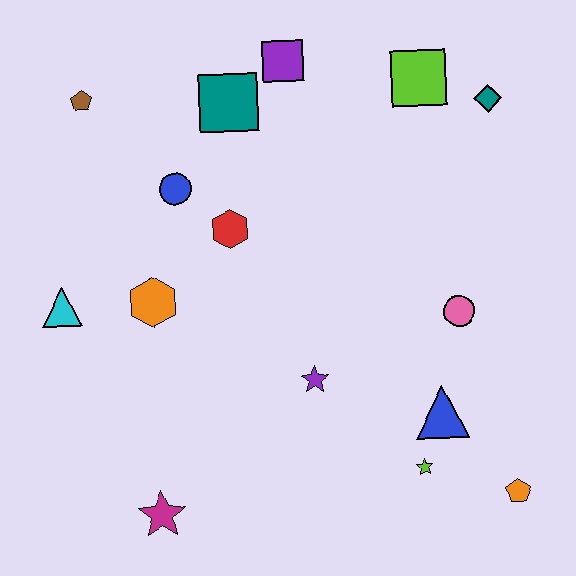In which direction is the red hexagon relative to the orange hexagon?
The red hexagon is to the right of the orange hexagon.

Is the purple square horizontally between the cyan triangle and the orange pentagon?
Yes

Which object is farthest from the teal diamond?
The magenta star is farthest from the teal diamond.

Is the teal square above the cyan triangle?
Yes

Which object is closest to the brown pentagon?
The blue circle is closest to the brown pentagon.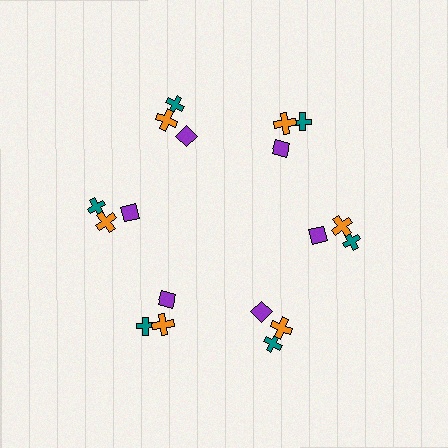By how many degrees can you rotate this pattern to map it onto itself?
The pattern maps onto itself every 60 degrees of rotation.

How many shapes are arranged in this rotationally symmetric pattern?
There are 18 shapes, arranged in 6 groups of 3.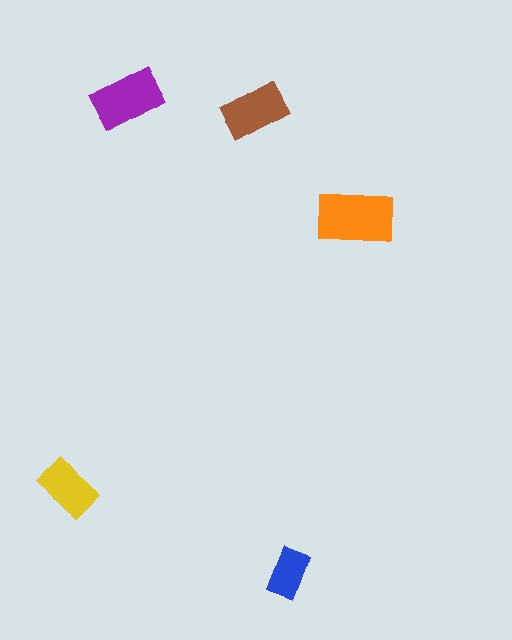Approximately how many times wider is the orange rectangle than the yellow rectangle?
About 1.5 times wider.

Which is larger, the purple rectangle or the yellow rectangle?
The purple one.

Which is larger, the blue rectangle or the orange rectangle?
The orange one.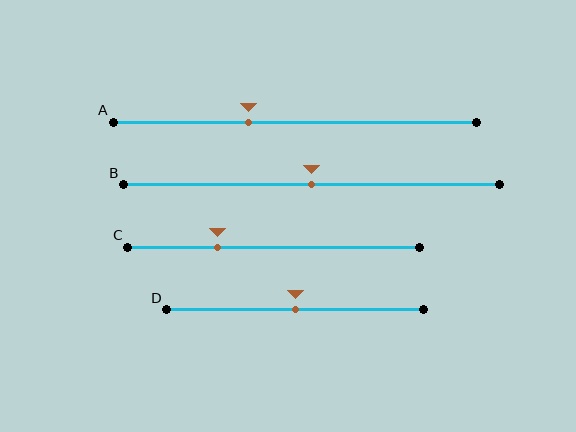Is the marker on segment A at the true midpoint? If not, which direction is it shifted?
No, the marker on segment A is shifted to the left by about 13% of the segment length.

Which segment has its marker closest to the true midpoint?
Segment B has its marker closest to the true midpoint.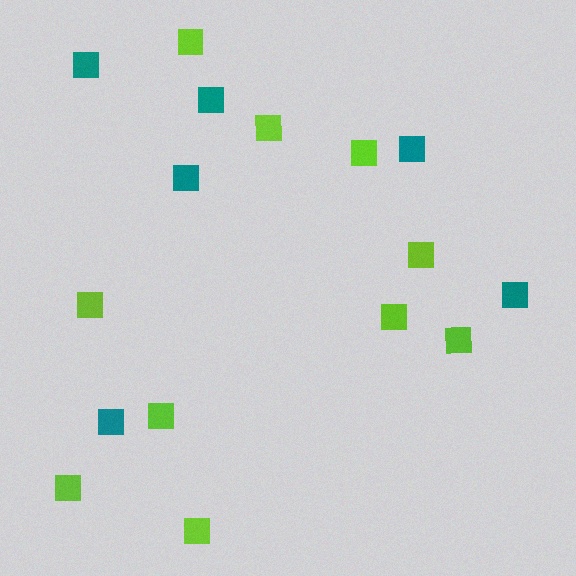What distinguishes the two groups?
There are 2 groups: one group of lime squares (10) and one group of teal squares (6).